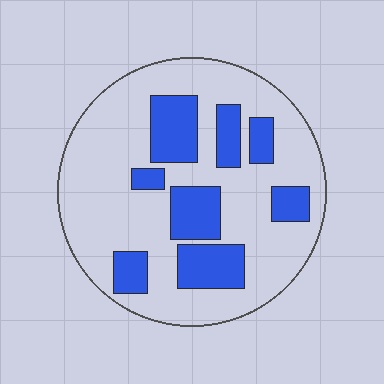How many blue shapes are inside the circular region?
8.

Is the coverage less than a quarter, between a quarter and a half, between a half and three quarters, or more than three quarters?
Between a quarter and a half.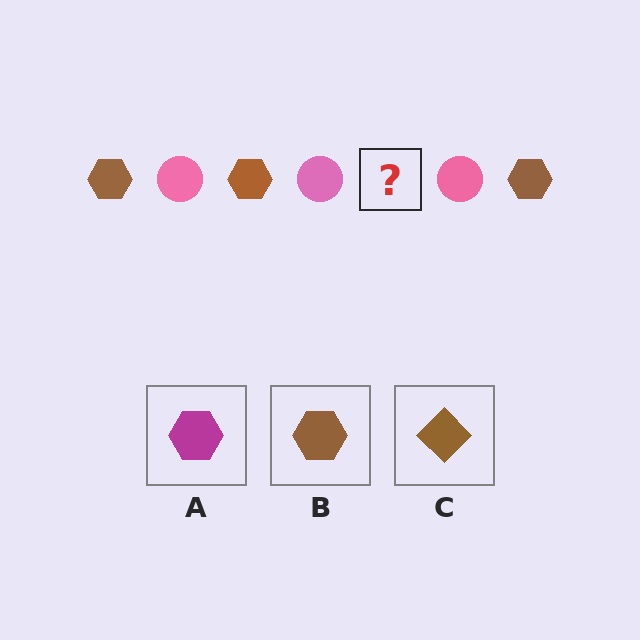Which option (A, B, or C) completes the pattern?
B.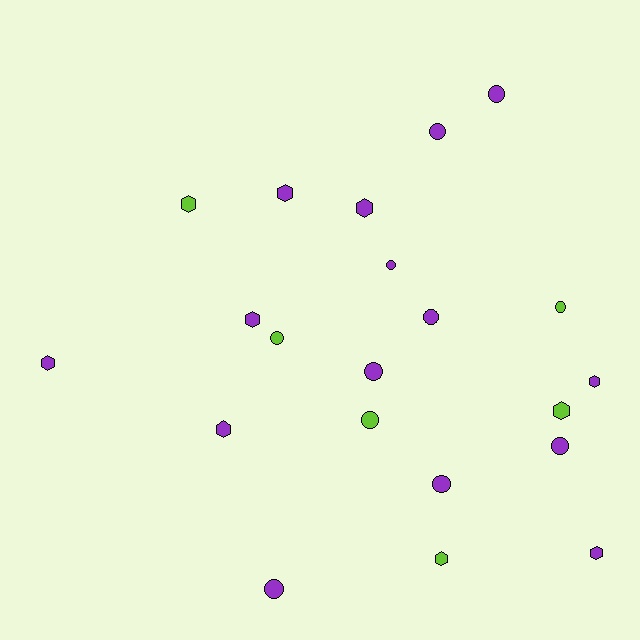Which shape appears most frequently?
Circle, with 11 objects.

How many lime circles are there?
There are 3 lime circles.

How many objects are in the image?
There are 21 objects.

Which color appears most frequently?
Purple, with 15 objects.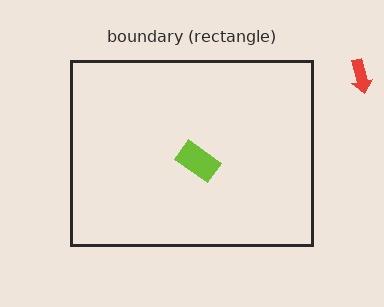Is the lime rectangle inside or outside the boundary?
Inside.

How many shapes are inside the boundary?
1 inside, 1 outside.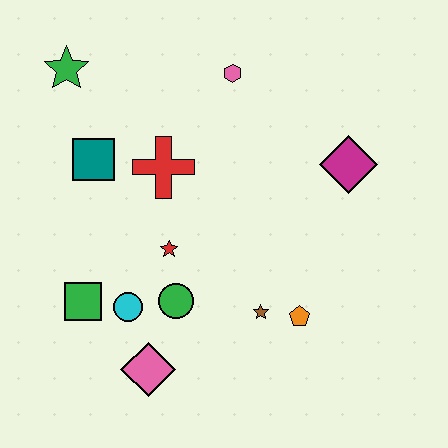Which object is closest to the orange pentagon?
The brown star is closest to the orange pentagon.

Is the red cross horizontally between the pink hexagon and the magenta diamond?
No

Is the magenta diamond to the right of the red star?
Yes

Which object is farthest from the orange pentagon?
The green star is farthest from the orange pentagon.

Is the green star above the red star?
Yes